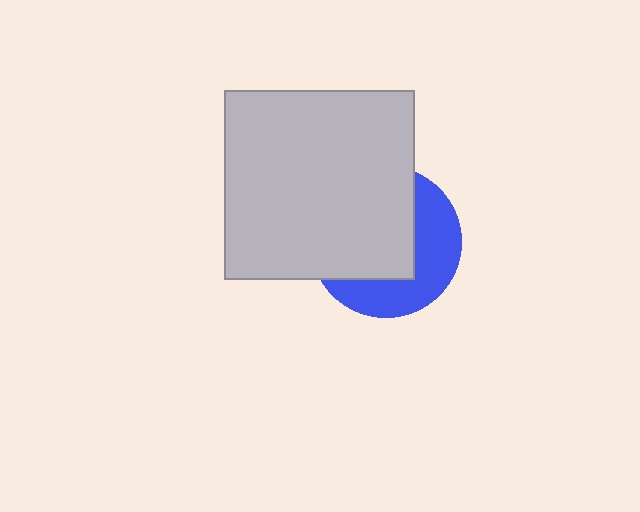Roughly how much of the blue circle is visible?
A small part of it is visible (roughly 42%).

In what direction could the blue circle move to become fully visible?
The blue circle could move toward the lower-right. That would shift it out from behind the light gray square entirely.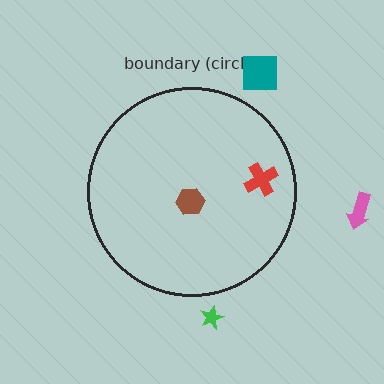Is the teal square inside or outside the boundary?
Outside.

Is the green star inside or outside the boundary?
Outside.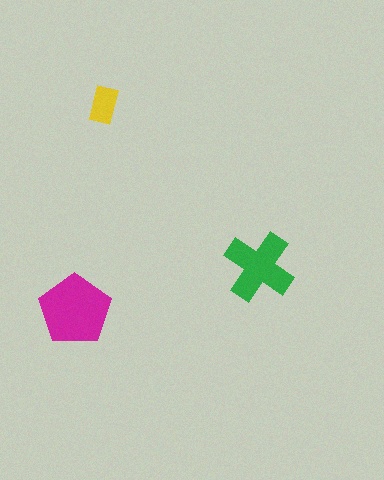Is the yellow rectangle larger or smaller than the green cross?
Smaller.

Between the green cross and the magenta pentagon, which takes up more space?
The magenta pentagon.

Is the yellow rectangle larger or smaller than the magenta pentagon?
Smaller.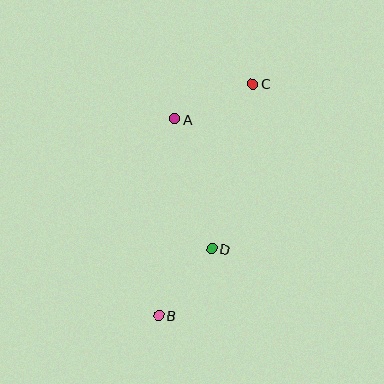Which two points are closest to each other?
Points A and C are closest to each other.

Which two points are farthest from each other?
Points B and C are farthest from each other.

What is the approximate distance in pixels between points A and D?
The distance between A and D is approximately 135 pixels.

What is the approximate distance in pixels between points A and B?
The distance between A and B is approximately 197 pixels.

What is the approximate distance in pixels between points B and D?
The distance between B and D is approximately 85 pixels.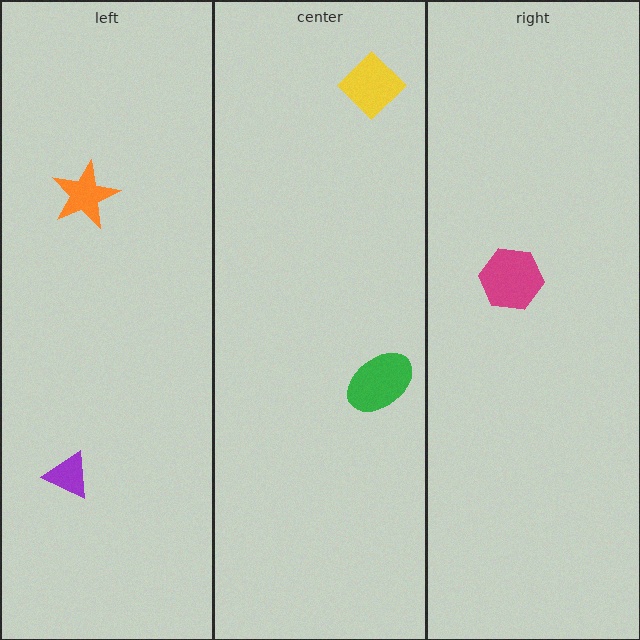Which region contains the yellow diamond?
The center region.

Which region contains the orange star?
The left region.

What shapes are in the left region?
The orange star, the purple triangle.